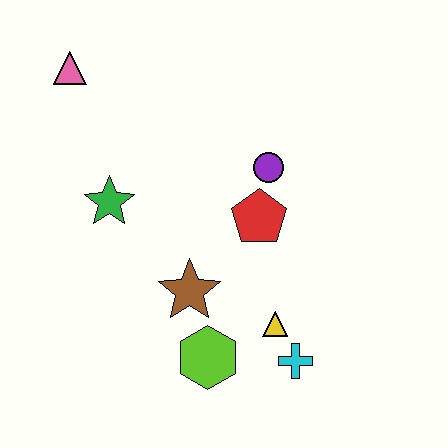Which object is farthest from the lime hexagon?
The pink triangle is farthest from the lime hexagon.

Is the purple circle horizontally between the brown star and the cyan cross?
Yes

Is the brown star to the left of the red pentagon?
Yes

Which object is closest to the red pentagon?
The purple circle is closest to the red pentagon.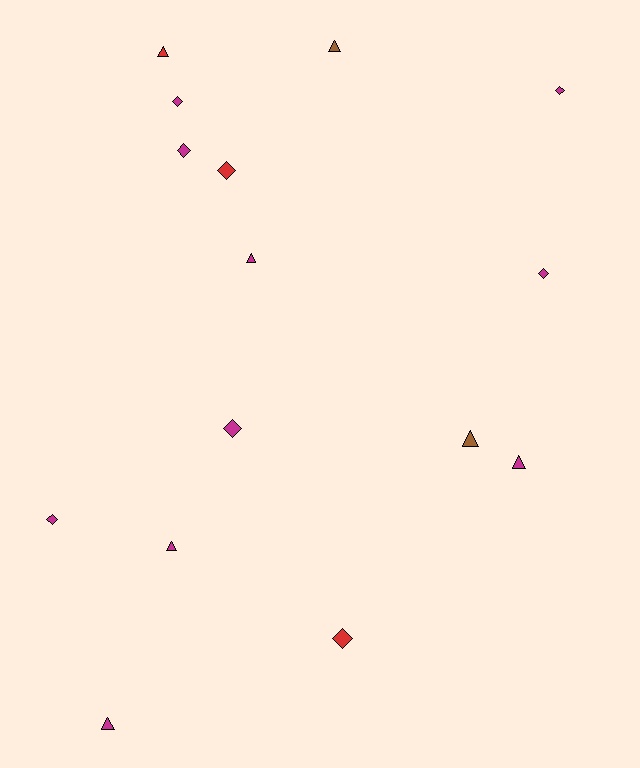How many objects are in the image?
There are 15 objects.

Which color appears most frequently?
Magenta, with 10 objects.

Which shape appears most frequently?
Diamond, with 8 objects.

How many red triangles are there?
There is 1 red triangle.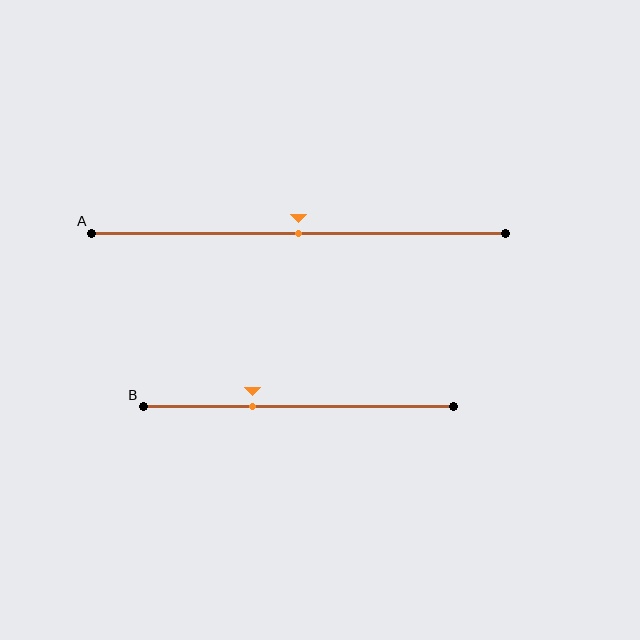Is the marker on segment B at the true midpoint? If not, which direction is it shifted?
No, the marker on segment B is shifted to the left by about 15% of the segment length.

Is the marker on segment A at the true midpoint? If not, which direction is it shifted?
Yes, the marker on segment A is at the true midpoint.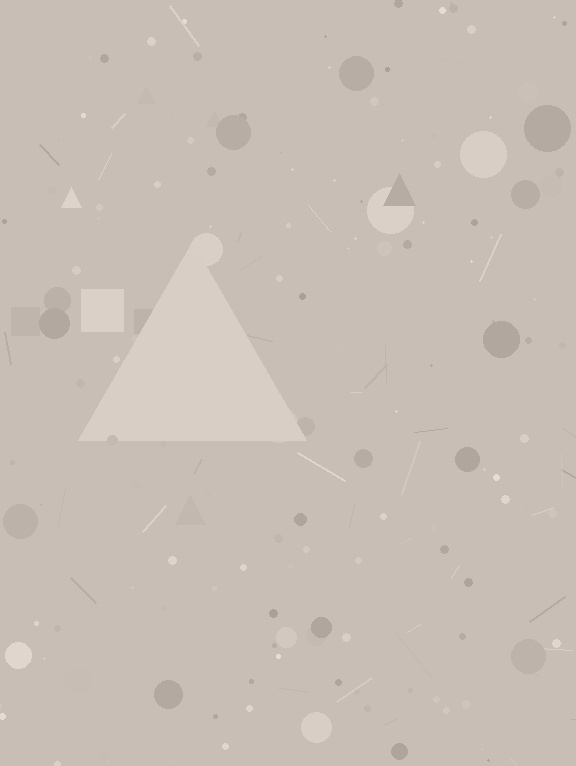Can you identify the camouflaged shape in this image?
The camouflaged shape is a triangle.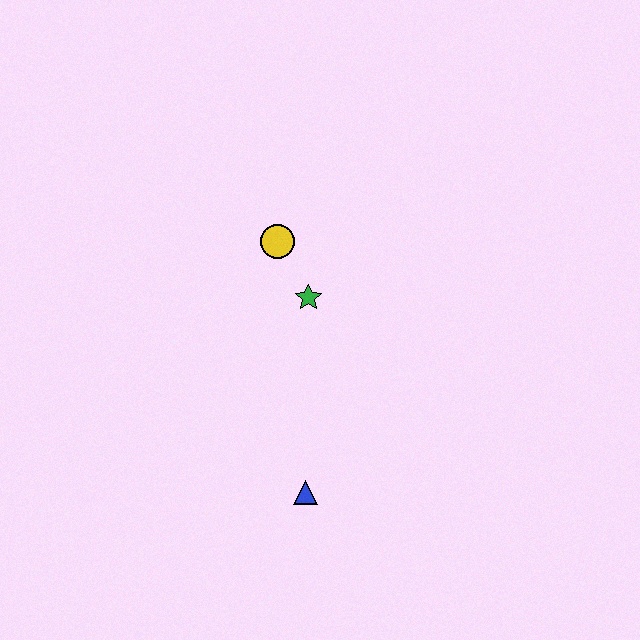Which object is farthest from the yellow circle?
The blue triangle is farthest from the yellow circle.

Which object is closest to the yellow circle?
The green star is closest to the yellow circle.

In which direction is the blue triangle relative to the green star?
The blue triangle is below the green star.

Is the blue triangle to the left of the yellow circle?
No